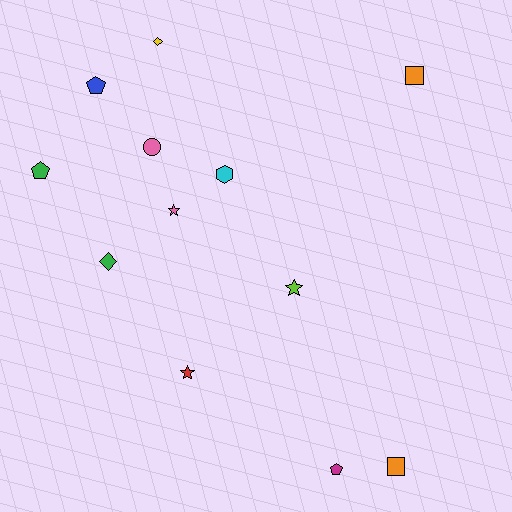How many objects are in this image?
There are 12 objects.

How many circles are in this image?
There is 1 circle.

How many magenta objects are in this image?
There is 1 magenta object.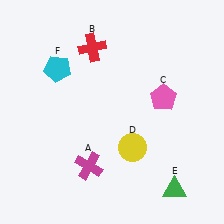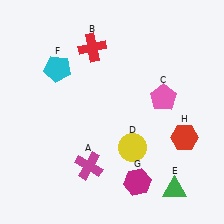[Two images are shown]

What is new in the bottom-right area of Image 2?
A magenta hexagon (G) was added in the bottom-right area of Image 2.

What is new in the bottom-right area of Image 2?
A red hexagon (H) was added in the bottom-right area of Image 2.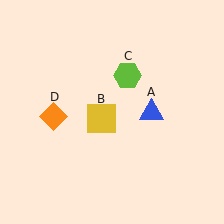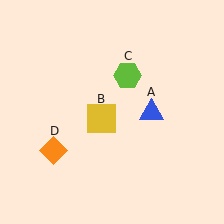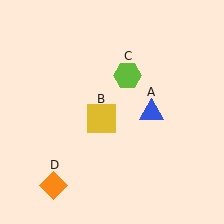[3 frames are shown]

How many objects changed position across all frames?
1 object changed position: orange diamond (object D).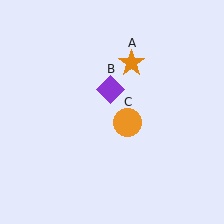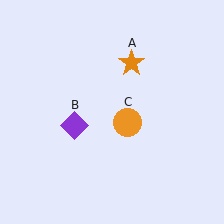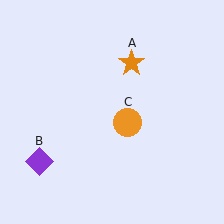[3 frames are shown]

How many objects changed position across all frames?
1 object changed position: purple diamond (object B).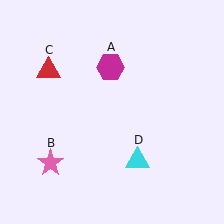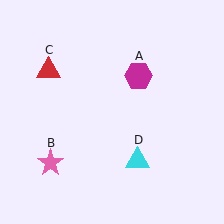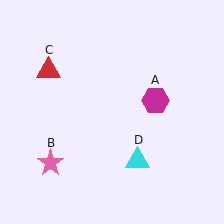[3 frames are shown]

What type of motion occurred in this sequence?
The magenta hexagon (object A) rotated clockwise around the center of the scene.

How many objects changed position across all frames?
1 object changed position: magenta hexagon (object A).